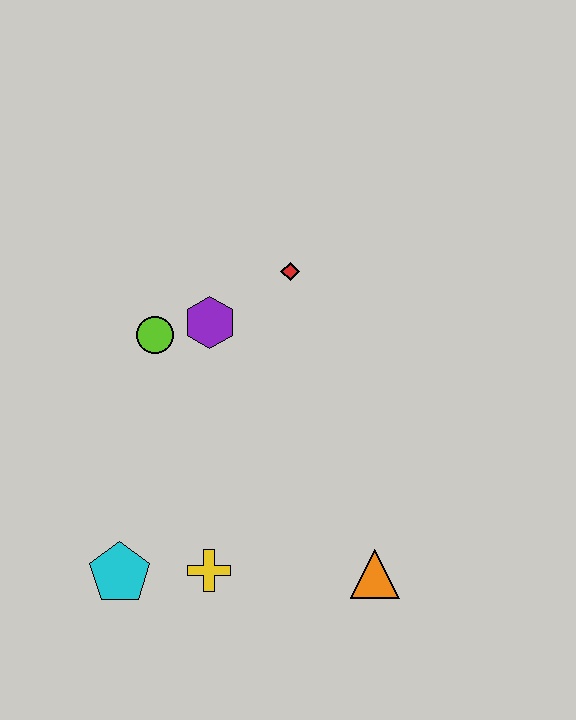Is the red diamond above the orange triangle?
Yes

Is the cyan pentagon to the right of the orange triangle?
No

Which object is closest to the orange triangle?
The yellow cross is closest to the orange triangle.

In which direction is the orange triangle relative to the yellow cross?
The orange triangle is to the right of the yellow cross.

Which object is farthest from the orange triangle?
The lime circle is farthest from the orange triangle.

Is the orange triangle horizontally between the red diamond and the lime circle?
No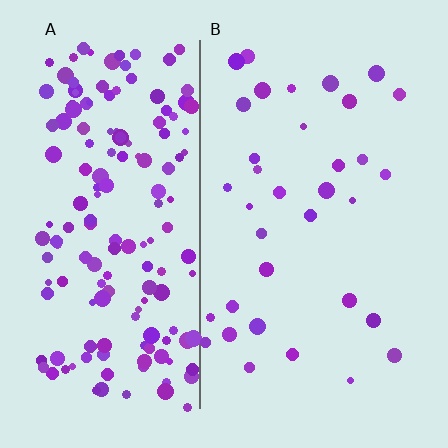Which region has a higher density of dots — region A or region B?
A (the left).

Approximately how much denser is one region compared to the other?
Approximately 4.7× — region A over region B.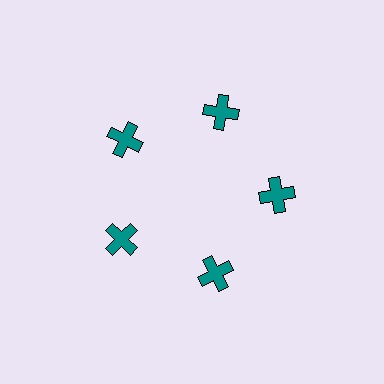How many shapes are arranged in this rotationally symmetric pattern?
There are 5 shapes, arranged in 5 groups of 1.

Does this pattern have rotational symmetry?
Yes, this pattern has 5-fold rotational symmetry. It looks the same after rotating 72 degrees around the center.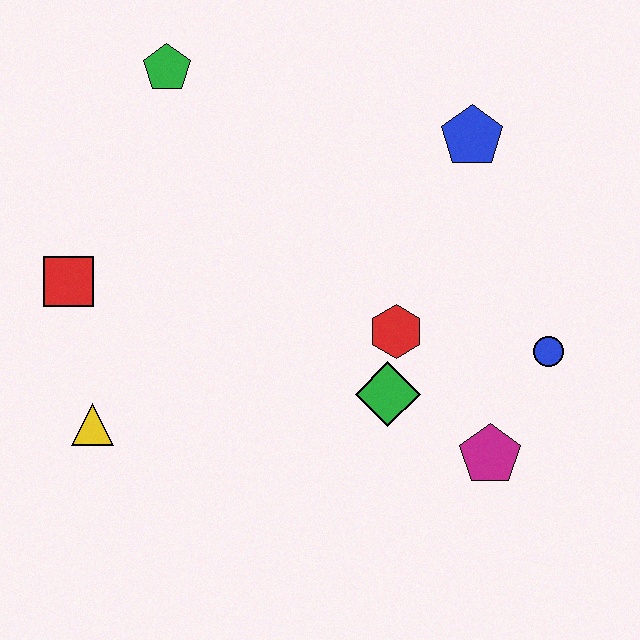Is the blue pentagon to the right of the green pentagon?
Yes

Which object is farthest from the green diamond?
The green pentagon is farthest from the green diamond.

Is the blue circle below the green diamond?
No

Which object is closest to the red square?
The yellow triangle is closest to the red square.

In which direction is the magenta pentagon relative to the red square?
The magenta pentagon is to the right of the red square.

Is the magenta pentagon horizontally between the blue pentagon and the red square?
No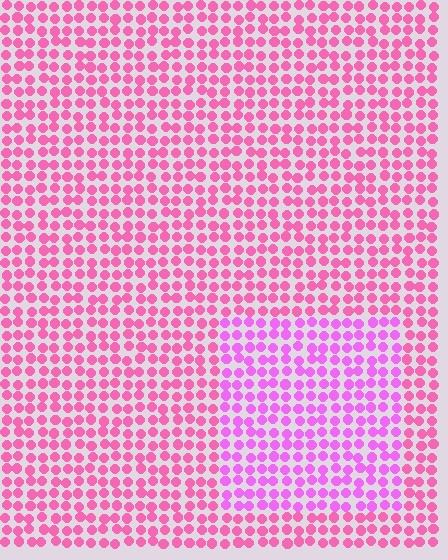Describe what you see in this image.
The image is filled with small pink elements in a uniform arrangement. A rectangle-shaped region is visible where the elements are tinted to a slightly different hue, forming a subtle color boundary.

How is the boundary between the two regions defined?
The boundary is defined purely by a slight shift in hue (about 30 degrees). Spacing, size, and orientation are identical on both sides.